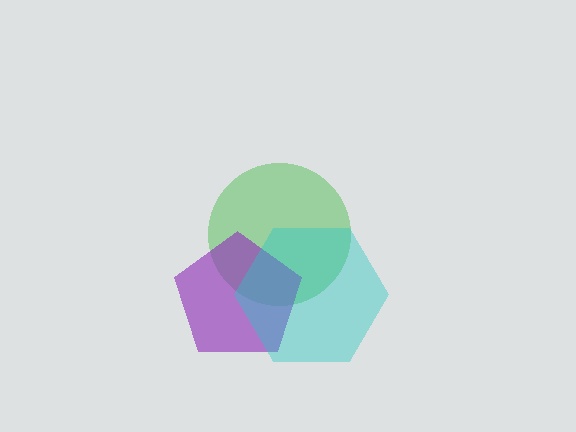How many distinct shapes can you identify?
There are 3 distinct shapes: a green circle, a purple pentagon, a cyan hexagon.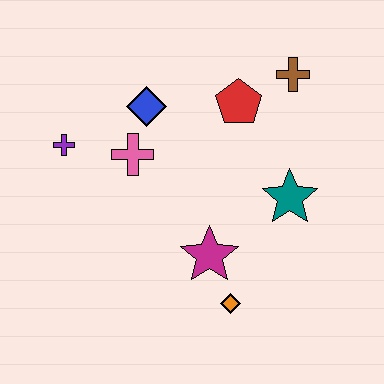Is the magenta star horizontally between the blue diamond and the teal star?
Yes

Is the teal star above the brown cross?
No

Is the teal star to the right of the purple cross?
Yes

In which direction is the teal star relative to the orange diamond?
The teal star is above the orange diamond.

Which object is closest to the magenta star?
The orange diamond is closest to the magenta star.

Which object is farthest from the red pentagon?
The orange diamond is farthest from the red pentagon.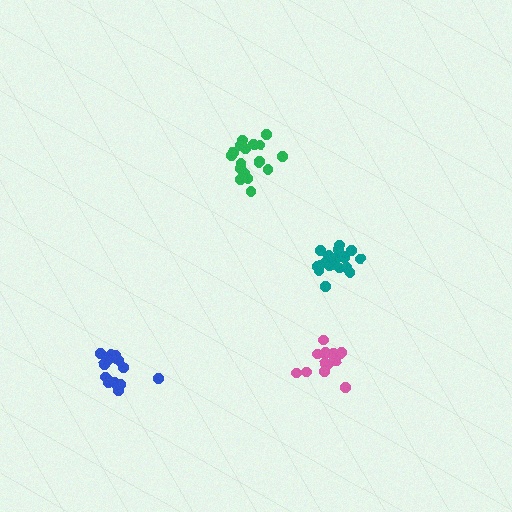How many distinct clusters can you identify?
There are 4 distinct clusters.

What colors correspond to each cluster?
The clusters are colored: pink, green, teal, blue.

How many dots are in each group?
Group 1: 16 dots, Group 2: 18 dots, Group 3: 20 dots, Group 4: 15 dots (69 total).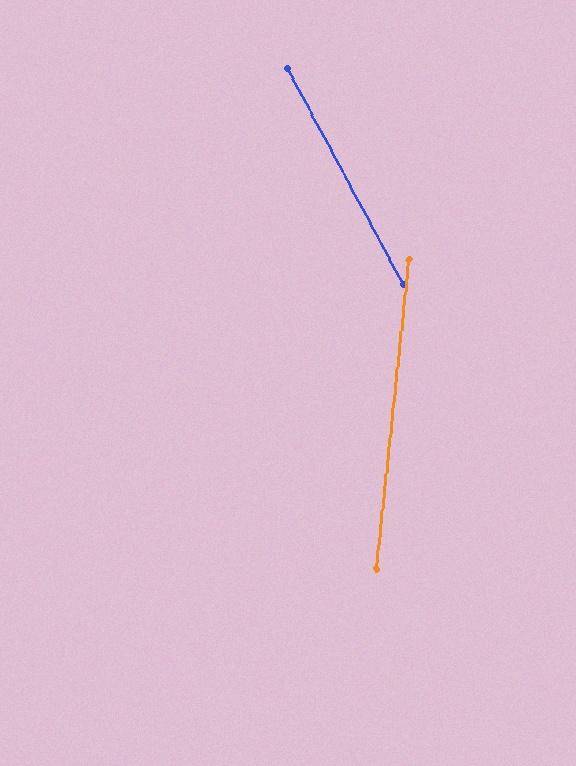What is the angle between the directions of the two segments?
Approximately 34 degrees.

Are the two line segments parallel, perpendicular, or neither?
Neither parallel nor perpendicular — they differ by about 34°.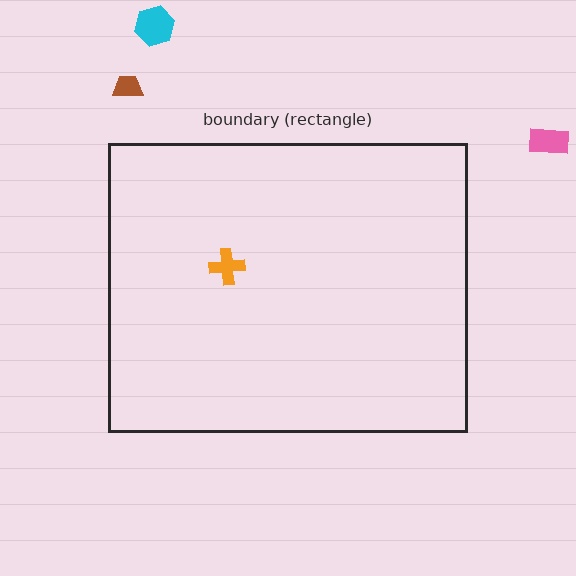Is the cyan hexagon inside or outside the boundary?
Outside.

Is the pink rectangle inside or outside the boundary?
Outside.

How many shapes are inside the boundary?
1 inside, 3 outside.